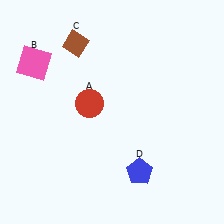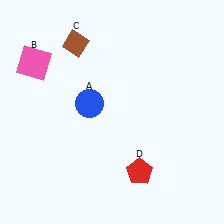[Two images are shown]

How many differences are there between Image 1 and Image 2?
There are 2 differences between the two images.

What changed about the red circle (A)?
In Image 1, A is red. In Image 2, it changed to blue.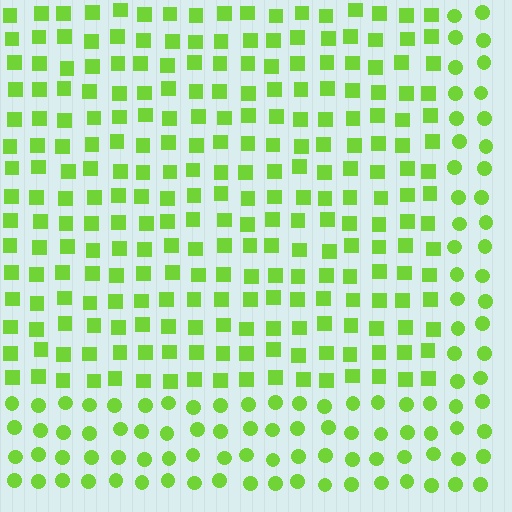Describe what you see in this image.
The image is filled with small lime elements arranged in a uniform grid. A rectangle-shaped region contains squares, while the surrounding area contains circles. The boundary is defined purely by the change in element shape.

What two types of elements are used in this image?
The image uses squares inside the rectangle region and circles outside it.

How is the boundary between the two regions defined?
The boundary is defined by a change in element shape: squares inside vs. circles outside. All elements share the same color and spacing.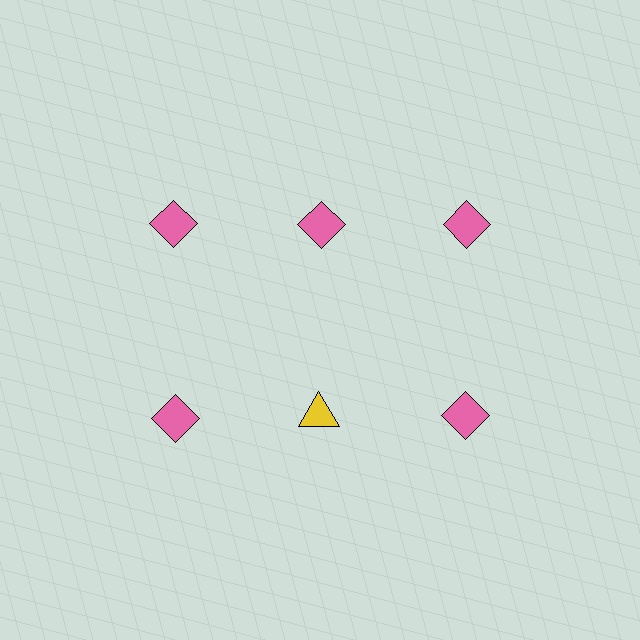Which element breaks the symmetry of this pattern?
The yellow triangle in the second row, second from left column breaks the symmetry. All other shapes are pink diamonds.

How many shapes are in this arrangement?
There are 6 shapes arranged in a grid pattern.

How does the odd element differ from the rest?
It differs in both color (yellow instead of pink) and shape (triangle instead of diamond).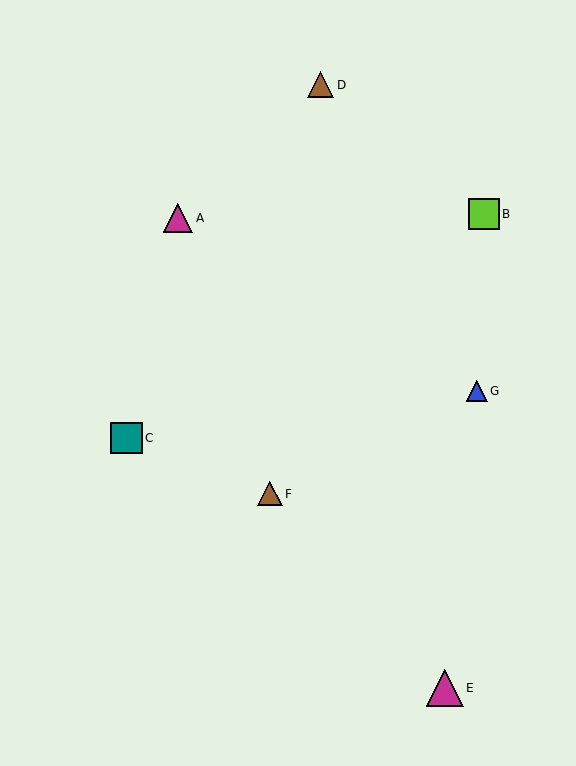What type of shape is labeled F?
Shape F is a brown triangle.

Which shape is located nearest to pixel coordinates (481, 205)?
The lime square (labeled B) at (484, 214) is nearest to that location.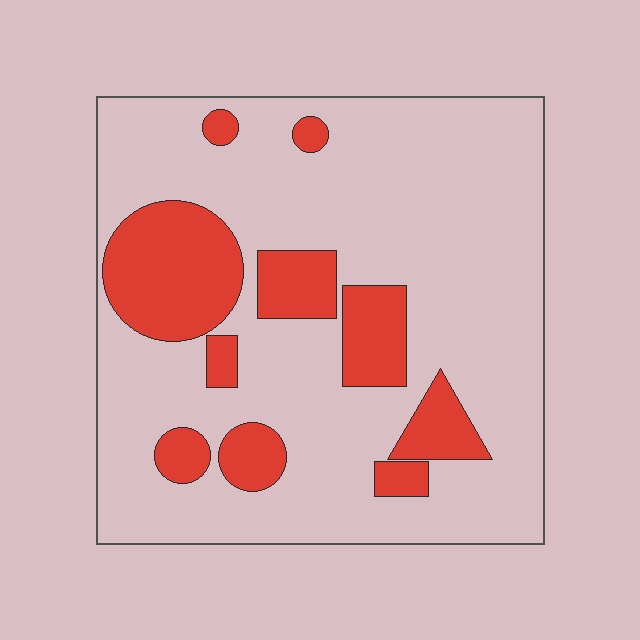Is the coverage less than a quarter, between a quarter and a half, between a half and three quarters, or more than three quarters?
Less than a quarter.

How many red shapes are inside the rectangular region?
10.